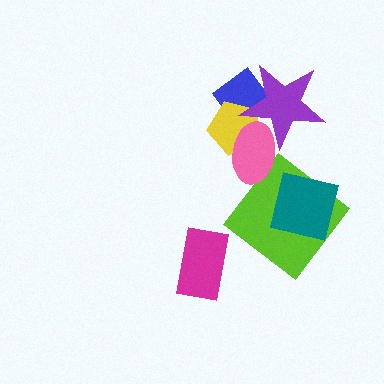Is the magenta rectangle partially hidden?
No, no other shape covers it.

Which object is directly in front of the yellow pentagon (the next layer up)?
The purple star is directly in front of the yellow pentagon.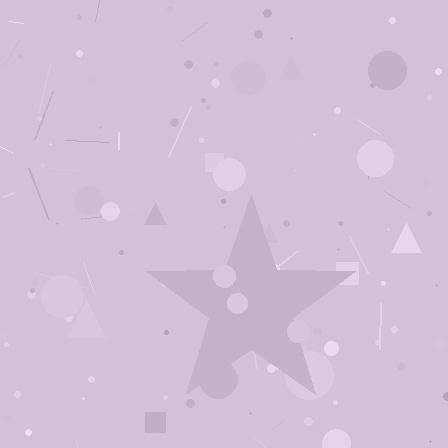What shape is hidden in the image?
A star is hidden in the image.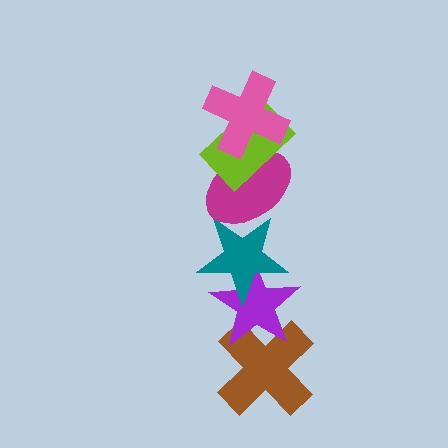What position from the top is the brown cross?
The brown cross is 6th from the top.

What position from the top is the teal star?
The teal star is 4th from the top.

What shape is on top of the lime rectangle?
The pink cross is on top of the lime rectangle.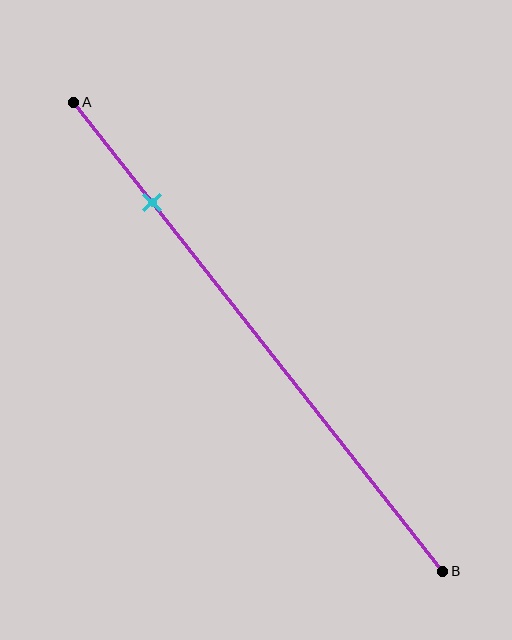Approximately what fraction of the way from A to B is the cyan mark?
The cyan mark is approximately 20% of the way from A to B.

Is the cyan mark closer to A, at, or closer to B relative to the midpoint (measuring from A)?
The cyan mark is closer to point A than the midpoint of segment AB.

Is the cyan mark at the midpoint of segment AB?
No, the mark is at about 20% from A, not at the 50% midpoint.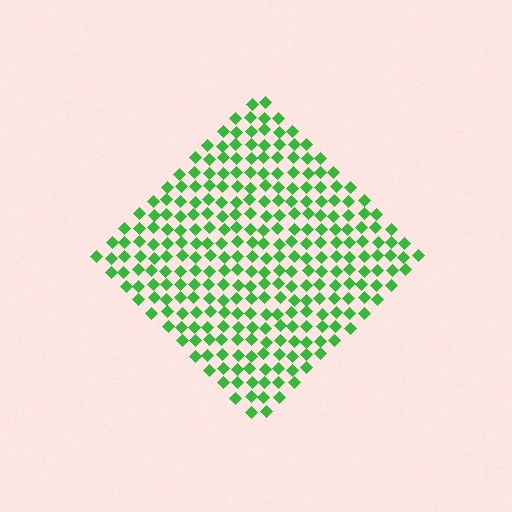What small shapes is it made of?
It is made of small diamonds.